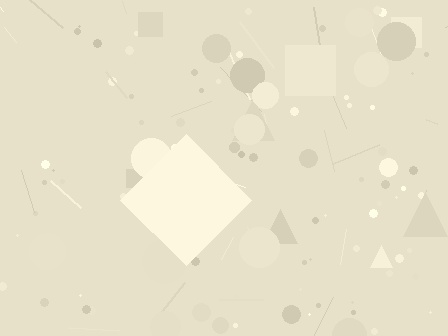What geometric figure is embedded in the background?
A diamond is embedded in the background.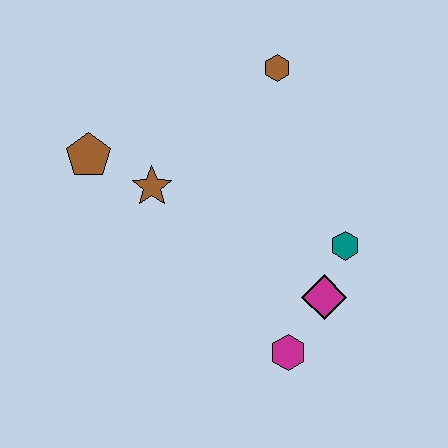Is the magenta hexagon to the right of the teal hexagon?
No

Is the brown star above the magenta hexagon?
Yes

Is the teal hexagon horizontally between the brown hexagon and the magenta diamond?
No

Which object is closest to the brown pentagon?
The brown star is closest to the brown pentagon.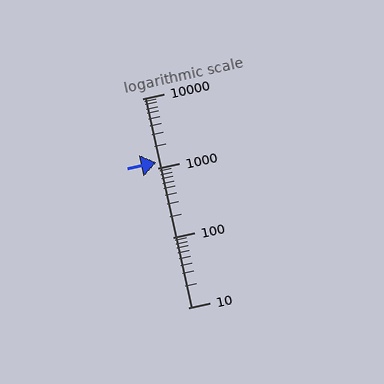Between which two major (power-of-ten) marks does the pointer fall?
The pointer is between 1000 and 10000.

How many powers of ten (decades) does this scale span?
The scale spans 3 decades, from 10 to 10000.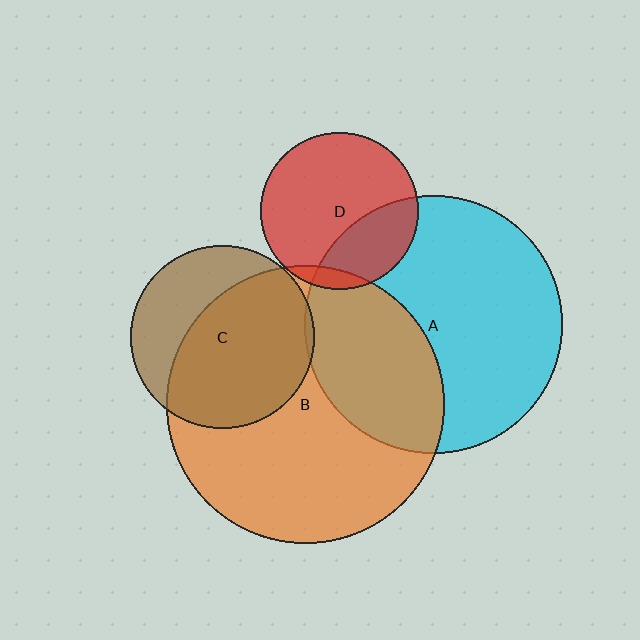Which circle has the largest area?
Circle B (orange).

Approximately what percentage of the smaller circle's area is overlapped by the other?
Approximately 5%.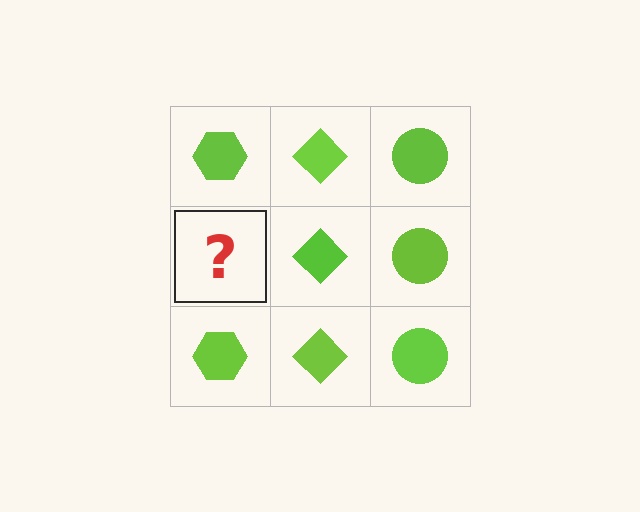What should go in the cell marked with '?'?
The missing cell should contain a lime hexagon.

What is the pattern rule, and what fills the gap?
The rule is that each column has a consistent shape. The gap should be filled with a lime hexagon.